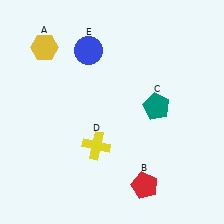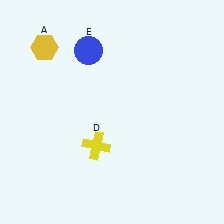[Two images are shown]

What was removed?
The red pentagon (B), the teal pentagon (C) were removed in Image 2.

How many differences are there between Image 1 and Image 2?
There are 2 differences between the two images.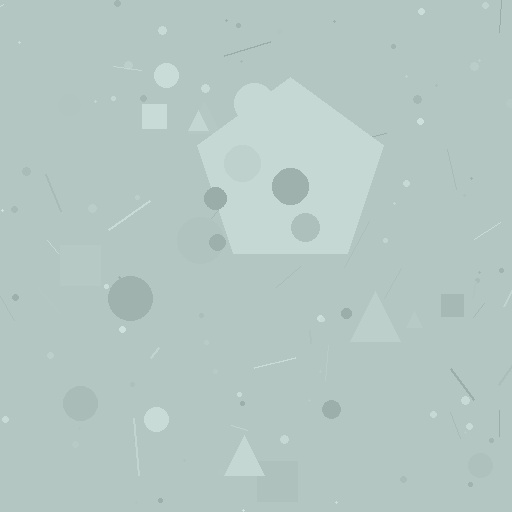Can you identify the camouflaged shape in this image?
The camouflaged shape is a pentagon.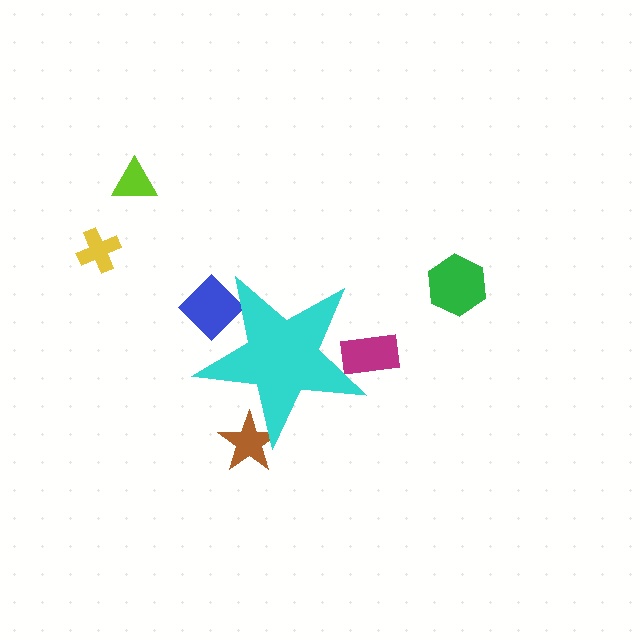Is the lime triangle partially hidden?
No, the lime triangle is fully visible.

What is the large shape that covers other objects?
A cyan star.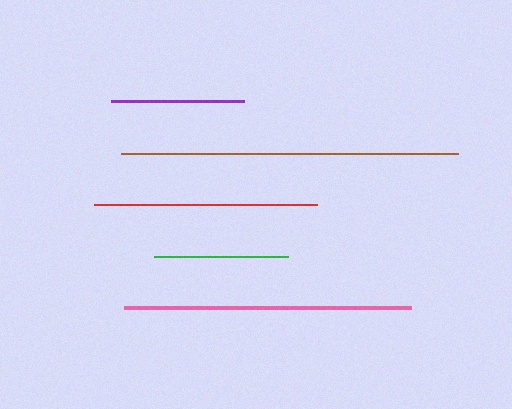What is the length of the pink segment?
The pink segment is approximately 287 pixels long.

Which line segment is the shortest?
The purple line is the shortest at approximately 132 pixels.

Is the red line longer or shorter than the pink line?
The pink line is longer than the red line.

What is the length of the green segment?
The green segment is approximately 134 pixels long.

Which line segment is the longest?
The brown line is the longest at approximately 337 pixels.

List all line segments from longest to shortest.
From longest to shortest: brown, pink, red, green, purple.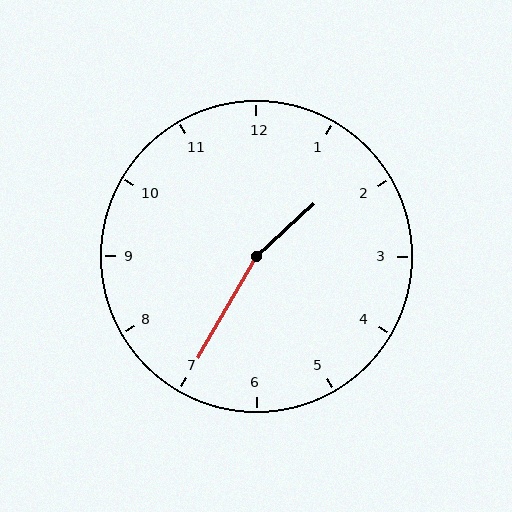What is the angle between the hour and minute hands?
Approximately 162 degrees.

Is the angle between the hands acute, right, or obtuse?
It is obtuse.